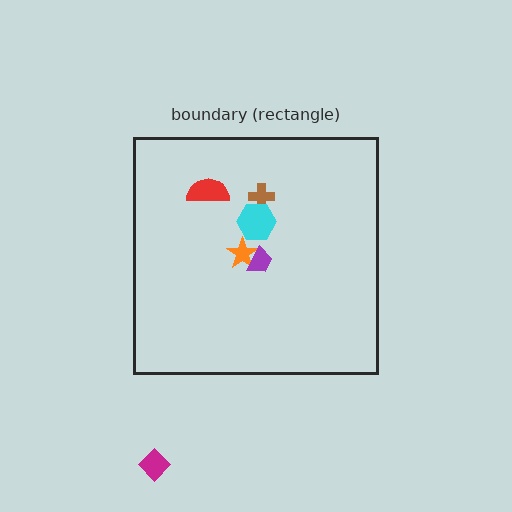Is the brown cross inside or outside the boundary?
Inside.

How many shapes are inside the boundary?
5 inside, 1 outside.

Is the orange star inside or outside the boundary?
Inside.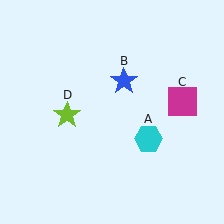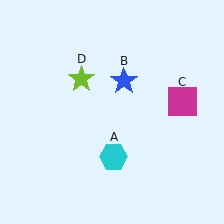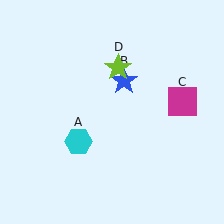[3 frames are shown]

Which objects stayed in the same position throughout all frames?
Blue star (object B) and magenta square (object C) remained stationary.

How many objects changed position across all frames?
2 objects changed position: cyan hexagon (object A), lime star (object D).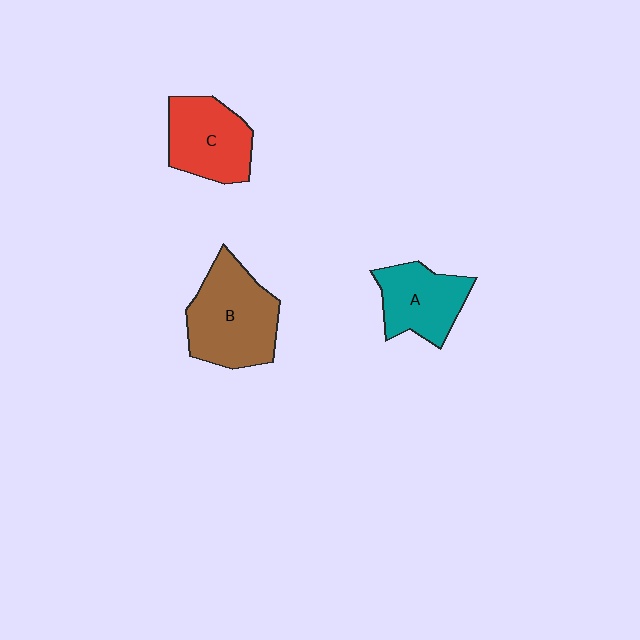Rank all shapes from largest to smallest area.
From largest to smallest: B (brown), C (red), A (teal).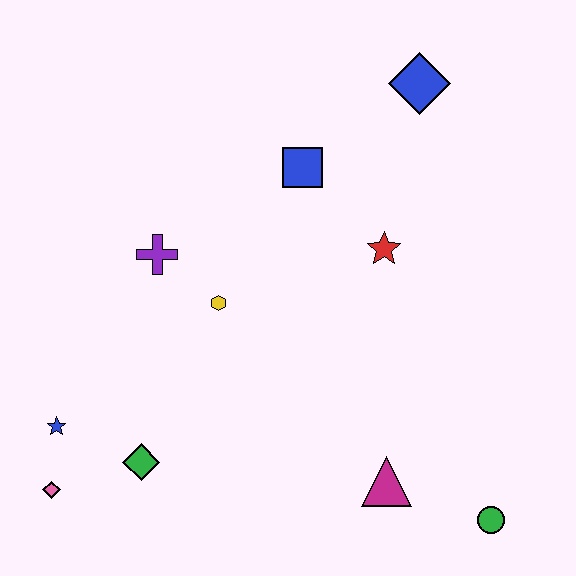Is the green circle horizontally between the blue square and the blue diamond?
No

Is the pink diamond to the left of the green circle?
Yes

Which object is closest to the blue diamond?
The blue square is closest to the blue diamond.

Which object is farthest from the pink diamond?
The blue diamond is farthest from the pink diamond.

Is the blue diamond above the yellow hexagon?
Yes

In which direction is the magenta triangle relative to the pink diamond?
The magenta triangle is to the right of the pink diamond.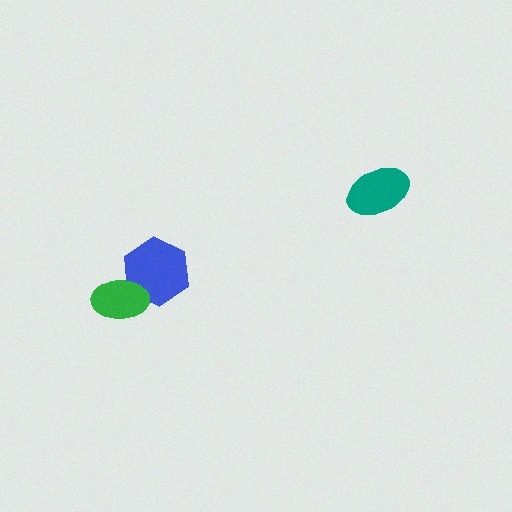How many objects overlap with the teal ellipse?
0 objects overlap with the teal ellipse.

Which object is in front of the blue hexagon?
The green ellipse is in front of the blue hexagon.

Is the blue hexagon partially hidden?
Yes, it is partially covered by another shape.